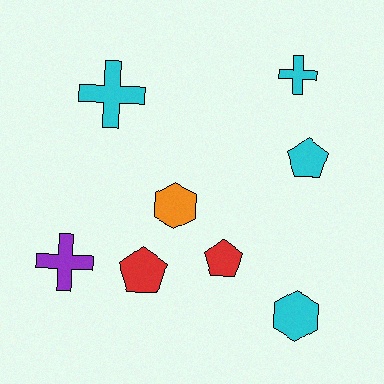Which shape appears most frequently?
Cross, with 3 objects.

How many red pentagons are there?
There are 2 red pentagons.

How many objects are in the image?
There are 8 objects.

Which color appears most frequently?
Cyan, with 4 objects.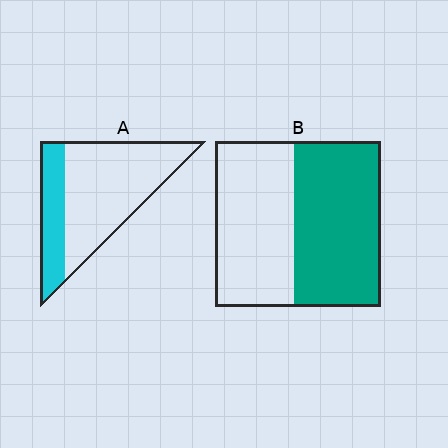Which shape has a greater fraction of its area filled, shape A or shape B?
Shape B.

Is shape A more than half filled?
No.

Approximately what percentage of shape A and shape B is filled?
A is approximately 30% and B is approximately 50%.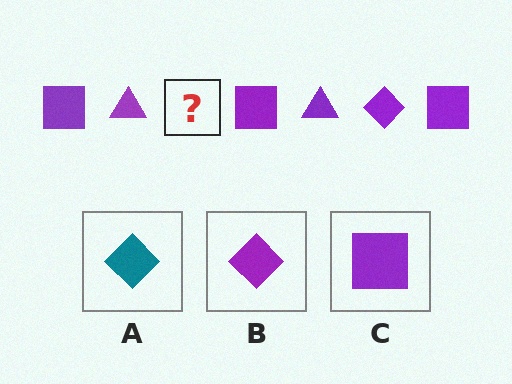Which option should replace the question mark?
Option B.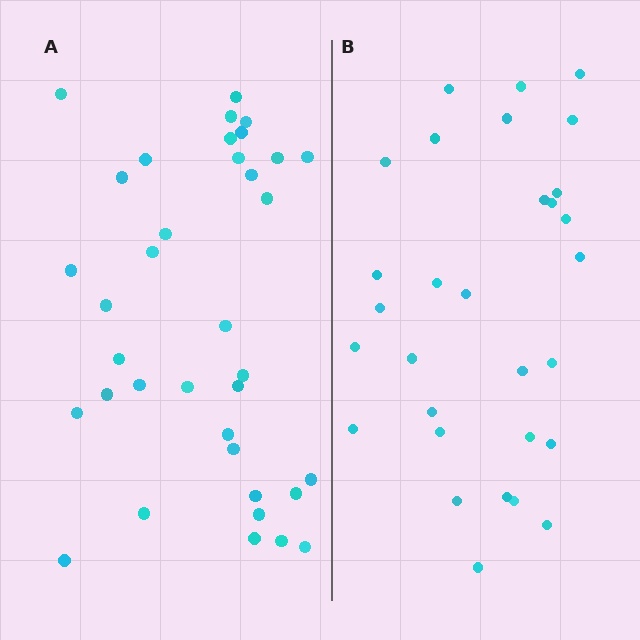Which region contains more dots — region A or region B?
Region A (the left region) has more dots.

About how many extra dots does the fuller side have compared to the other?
Region A has about 6 more dots than region B.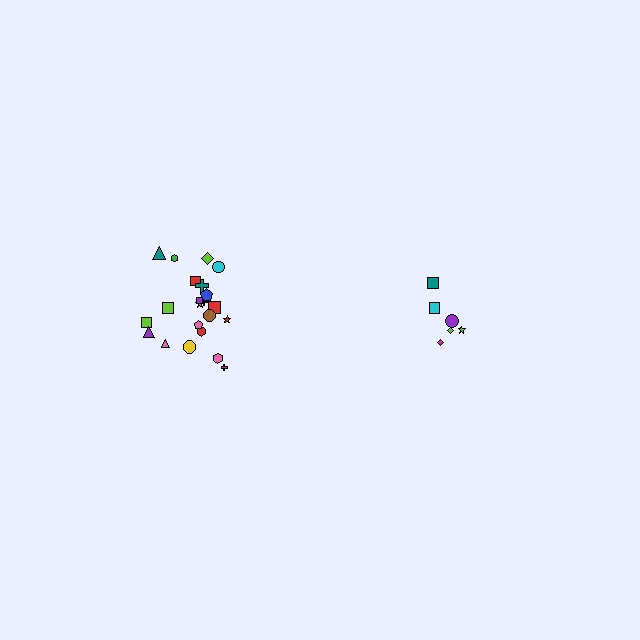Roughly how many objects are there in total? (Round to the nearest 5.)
Roughly 30 objects in total.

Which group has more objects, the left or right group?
The left group.